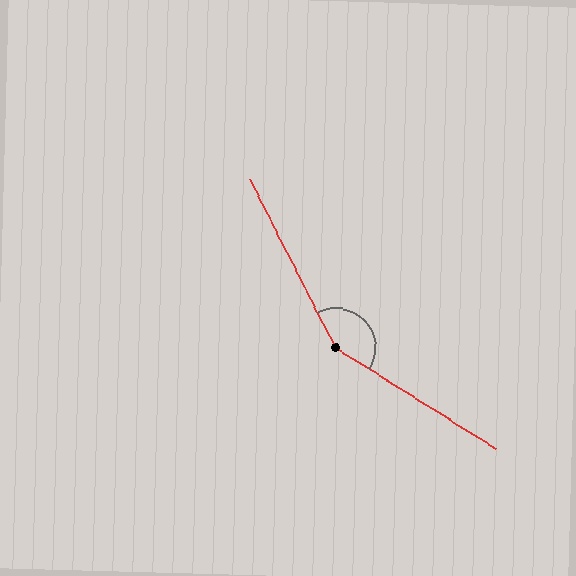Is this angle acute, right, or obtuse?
It is obtuse.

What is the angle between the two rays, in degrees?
Approximately 149 degrees.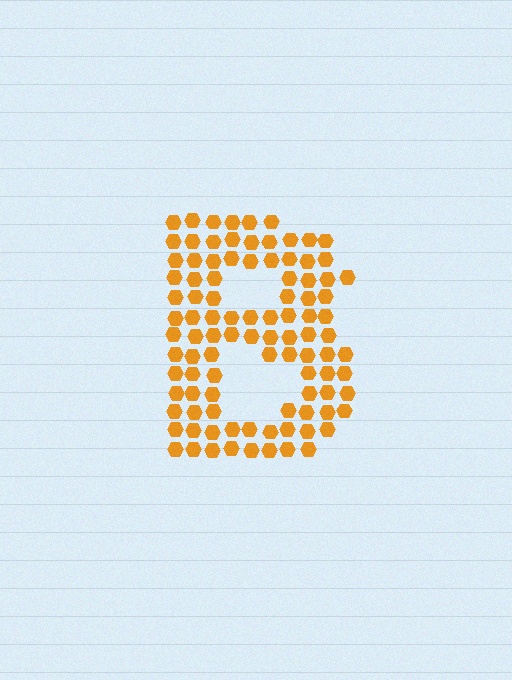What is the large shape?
The large shape is the letter B.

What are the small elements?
The small elements are hexagons.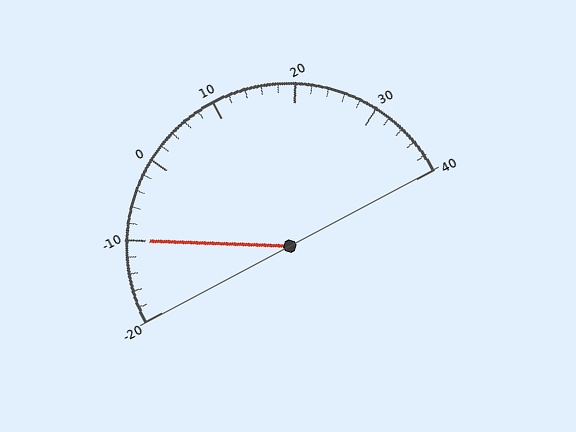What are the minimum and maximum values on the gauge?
The gauge ranges from -20 to 40.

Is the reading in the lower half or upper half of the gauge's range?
The reading is in the lower half of the range (-20 to 40).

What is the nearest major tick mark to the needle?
The nearest major tick mark is -10.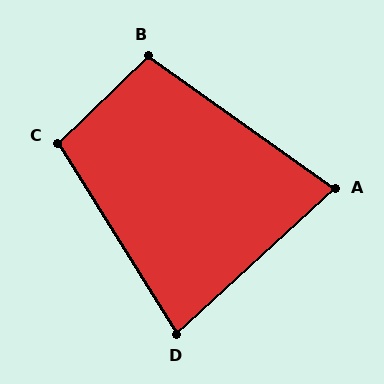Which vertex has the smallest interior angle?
A, at approximately 78 degrees.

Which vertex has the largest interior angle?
C, at approximately 102 degrees.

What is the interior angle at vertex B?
Approximately 101 degrees (obtuse).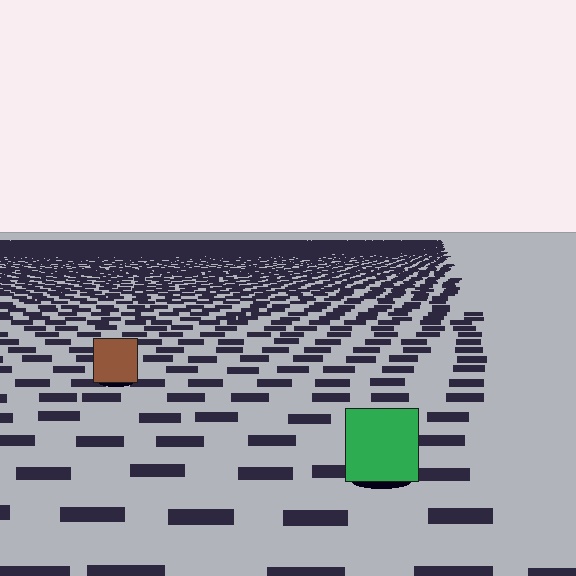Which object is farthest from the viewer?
The brown square is farthest from the viewer. It appears smaller and the ground texture around it is denser.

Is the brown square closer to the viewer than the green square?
No. The green square is closer — you can tell from the texture gradient: the ground texture is coarser near it.